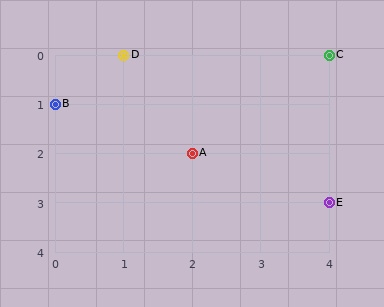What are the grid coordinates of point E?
Point E is at grid coordinates (4, 3).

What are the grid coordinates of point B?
Point B is at grid coordinates (0, 1).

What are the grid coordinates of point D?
Point D is at grid coordinates (1, 0).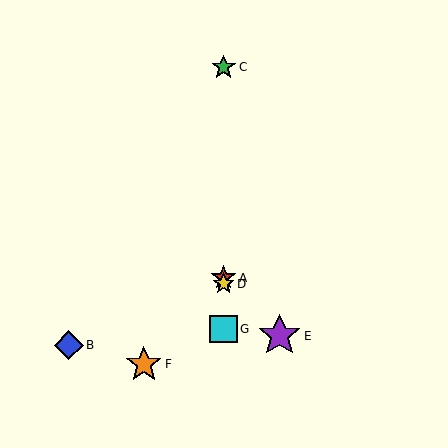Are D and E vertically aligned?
No, D is at x≈224 and E is at x≈279.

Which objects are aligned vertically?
Objects A, C, D, G are aligned vertically.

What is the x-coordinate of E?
Object E is at x≈279.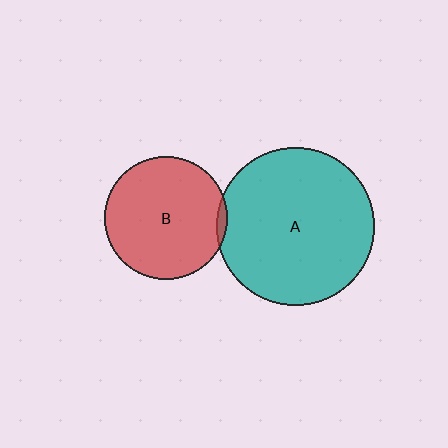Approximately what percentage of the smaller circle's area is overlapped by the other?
Approximately 5%.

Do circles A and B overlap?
Yes.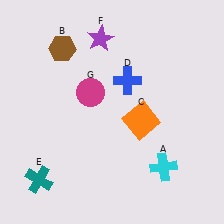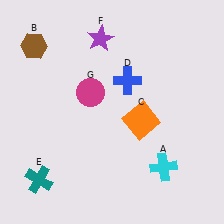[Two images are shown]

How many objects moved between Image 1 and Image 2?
1 object moved between the two images.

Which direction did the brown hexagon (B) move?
The brown hexagon (B) moved left.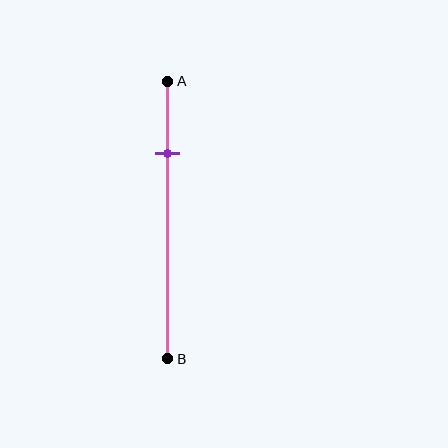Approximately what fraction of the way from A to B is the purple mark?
The purple mark is approximately 25% of the way from A to B.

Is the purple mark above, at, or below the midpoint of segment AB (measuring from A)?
The purple mark is above the midpoint of segment AB.